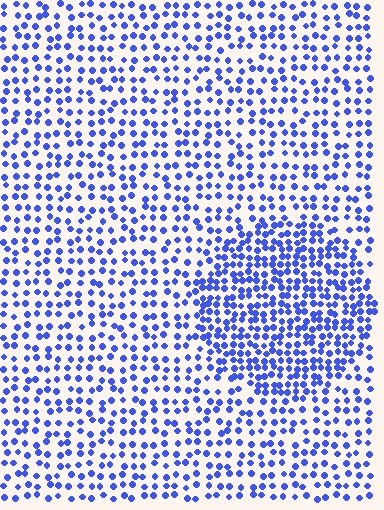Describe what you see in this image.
The image contains small blue elements arranged at two different densities. A circle-shaped region is visible where the elements are more densely packed than the surrounding area.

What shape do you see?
I see a circle.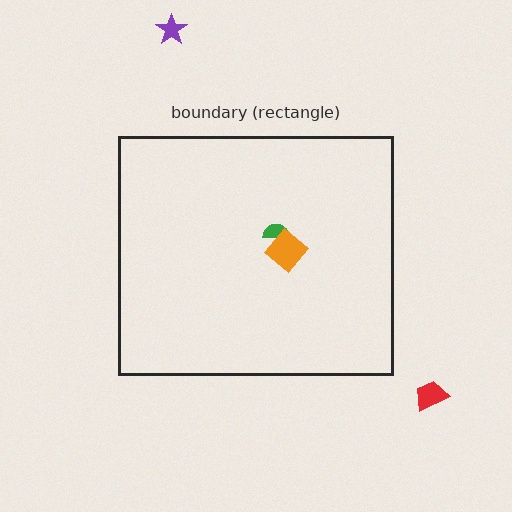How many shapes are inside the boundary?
2 inside, 2 outside.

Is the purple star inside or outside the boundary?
Outside.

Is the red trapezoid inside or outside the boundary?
Outside.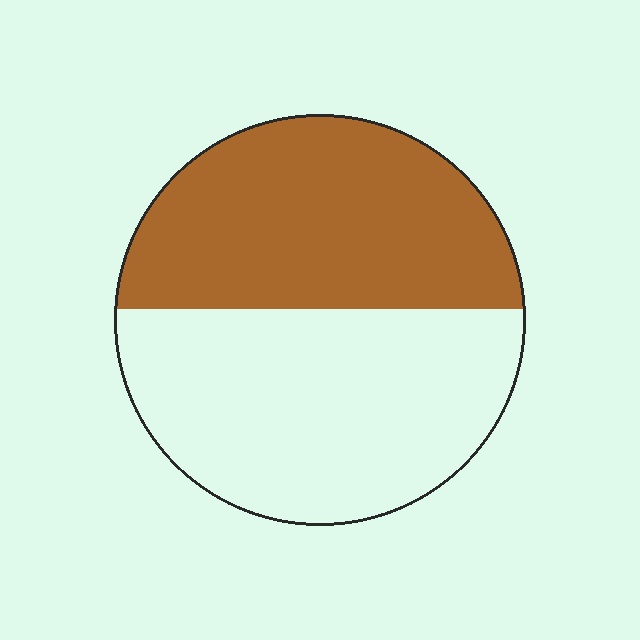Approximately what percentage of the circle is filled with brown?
Approximately 45%.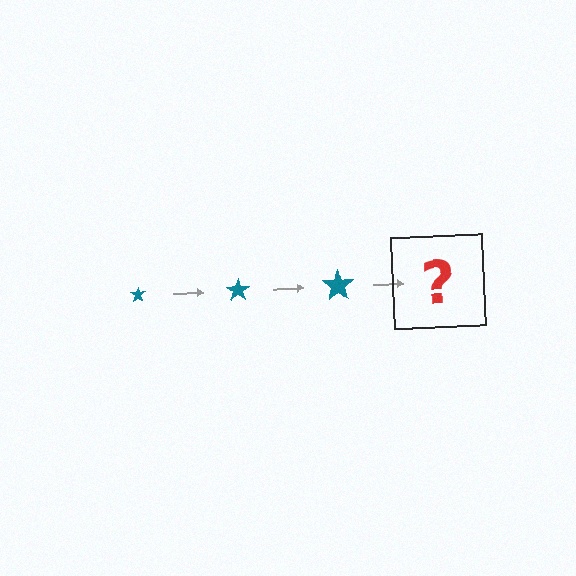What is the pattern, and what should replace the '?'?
The pattern is that the star gets progressively larger each step. The '?' should be a teal star, larger than the previous one.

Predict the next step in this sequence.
The next step is a teal star, larger than the previous one.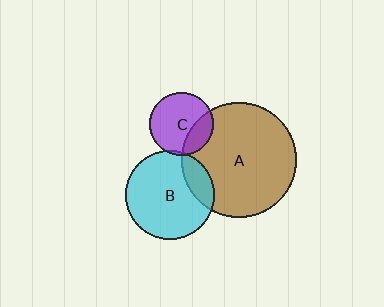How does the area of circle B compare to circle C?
Approximately 1.9 times.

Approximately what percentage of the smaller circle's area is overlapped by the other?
Approximately 5%.